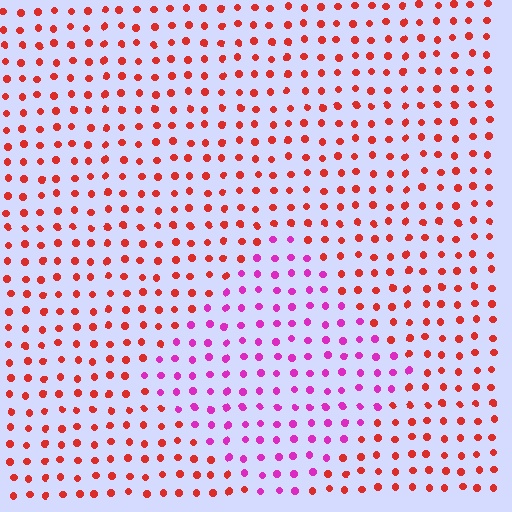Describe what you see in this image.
The image is filled with small red elements in a uniform arrangement. A diamond-shaped region is visible where the elements are tinted to a slightly different hue, forming a subtle color boundary.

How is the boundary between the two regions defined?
The boundary is defined purely by a slight shift in hue (about 52 degrees). Spacing, size, and orientation are identical on both sides.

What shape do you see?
I see a diamond.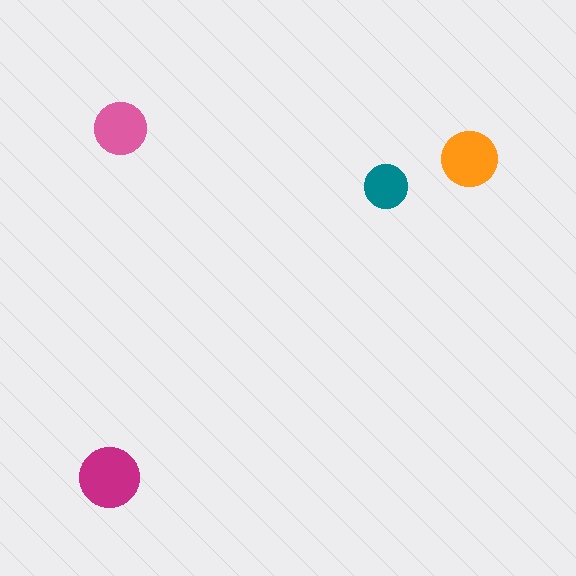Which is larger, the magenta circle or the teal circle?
The magenta one.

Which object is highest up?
The pink circle is topmost.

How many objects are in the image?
There are 4 objects in the image.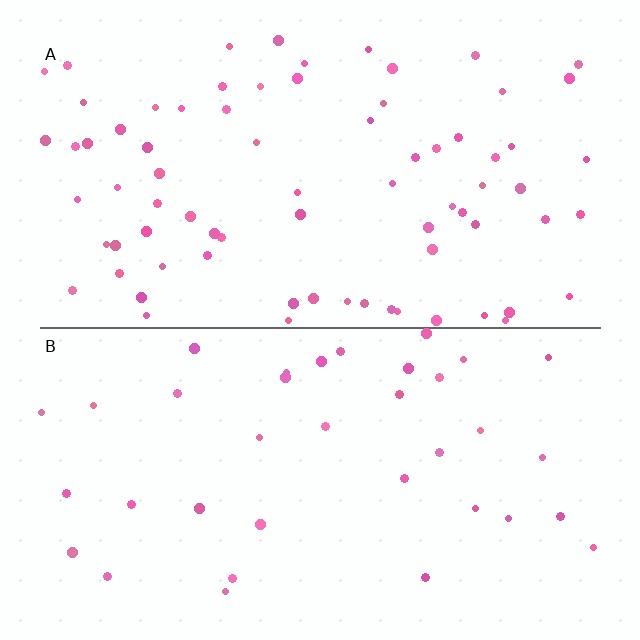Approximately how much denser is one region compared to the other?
Approximately 2.1× — region A over region B.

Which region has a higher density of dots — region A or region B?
A (the top).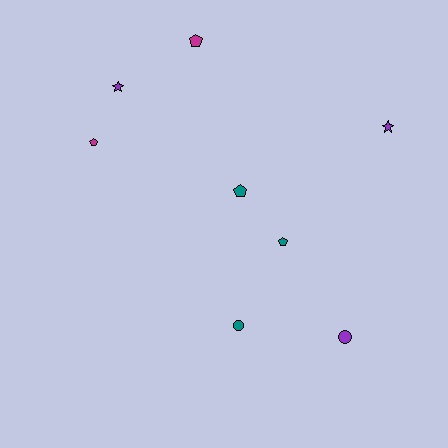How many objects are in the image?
There are 8 objects.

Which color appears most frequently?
Purple, with 3 objects.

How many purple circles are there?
There is 1 purple circle.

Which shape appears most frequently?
Pentagon, with 4 objects.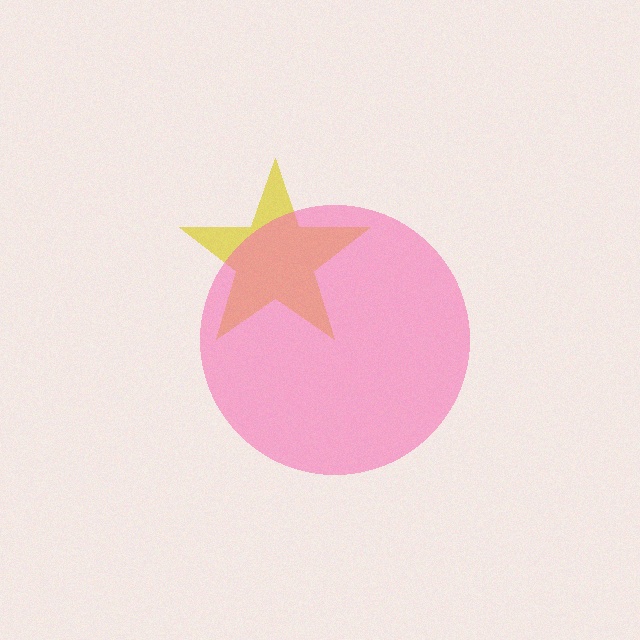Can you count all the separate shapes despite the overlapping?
Yes, there are 2 separate shapes.